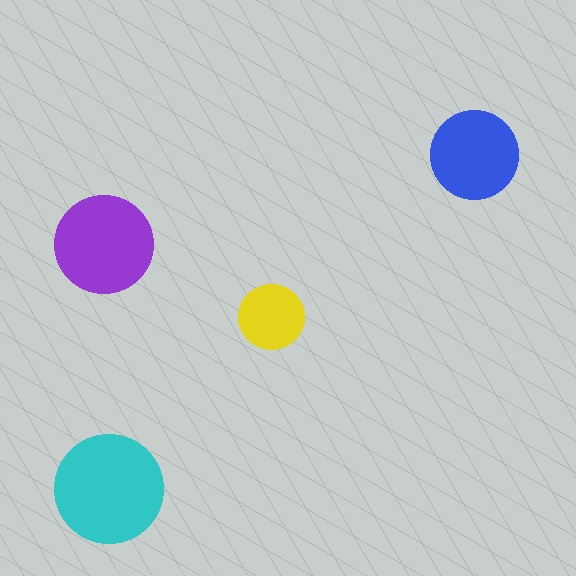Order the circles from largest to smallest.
the cyan one, the purple one, the blue one, the yellow one.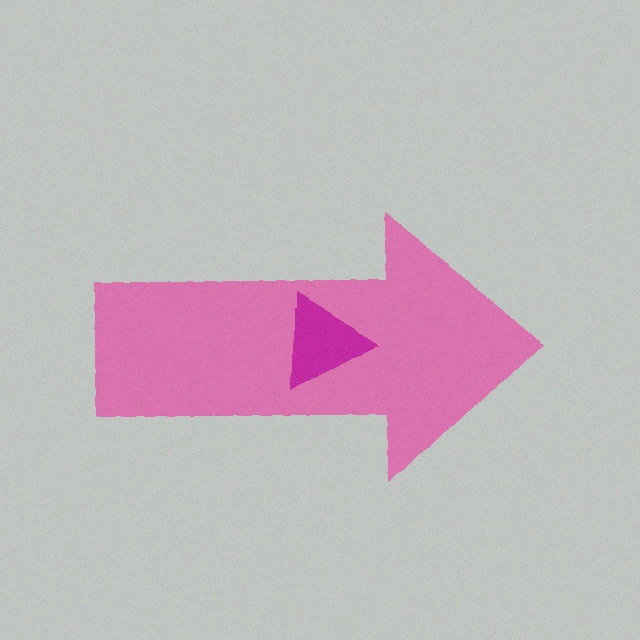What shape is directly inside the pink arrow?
The magenta triangle.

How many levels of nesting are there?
2.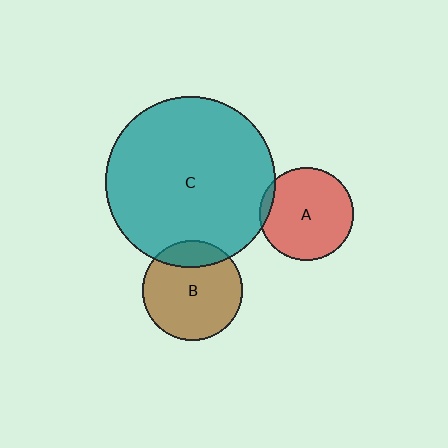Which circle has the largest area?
Circle C (teal).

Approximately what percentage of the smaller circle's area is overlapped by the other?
Approximately 20%.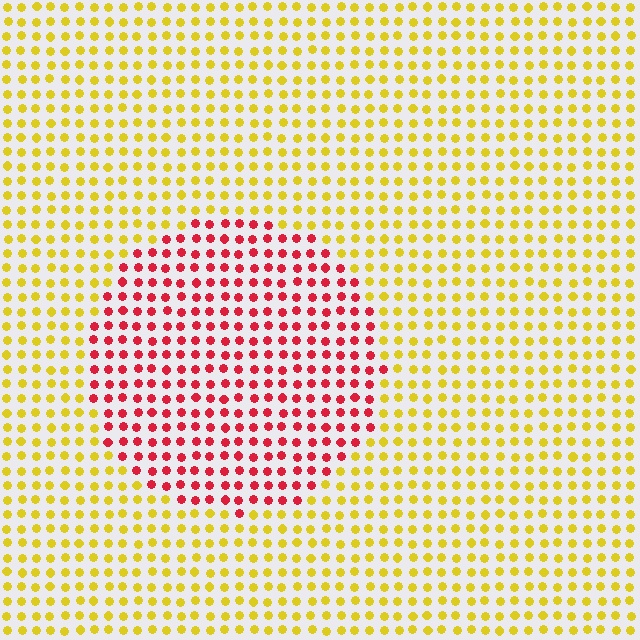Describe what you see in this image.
The image is filled with small yellow elements in a uniform arrangement. A circle-shaped region is visible where the elements are tinted to a slightly different hue, forming a subtle color boundary.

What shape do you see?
I see a circle.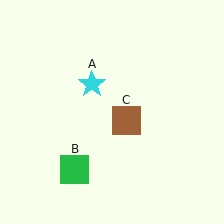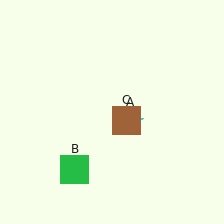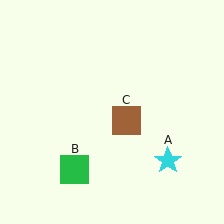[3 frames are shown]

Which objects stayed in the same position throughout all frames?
Green square (object B) and brown square (object C) remained stationary.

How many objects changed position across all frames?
1 object changed position: cyan star (object A).